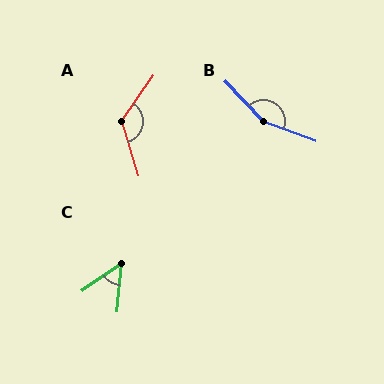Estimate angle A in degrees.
Approximately 128 degrees.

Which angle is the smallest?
C, at approximately 50 degrees.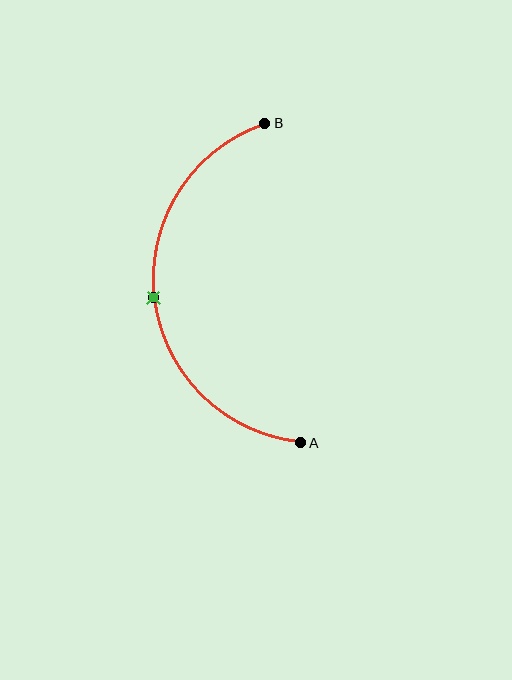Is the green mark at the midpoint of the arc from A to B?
Yes. The green mark lies on the arc at equal arc-length from both A and B — it is the arc midpoint.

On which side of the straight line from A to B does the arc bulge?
The arc bulges to the left of the straight line connecting A and B.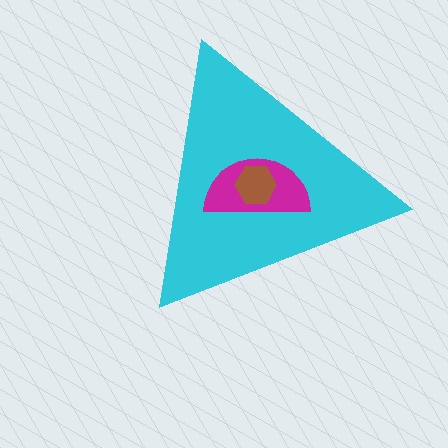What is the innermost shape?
The brown hexagon.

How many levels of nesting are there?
3.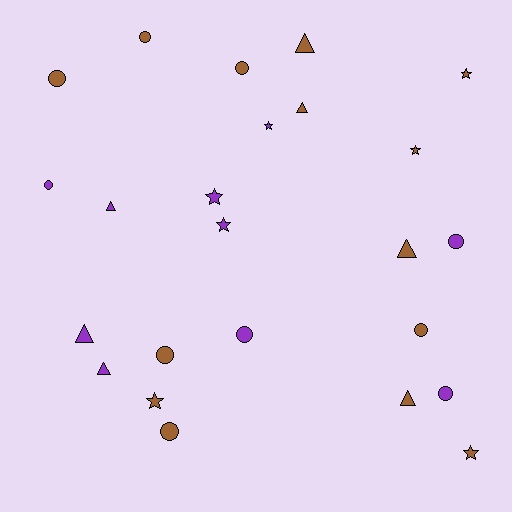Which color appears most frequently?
Brown, with 14 objects.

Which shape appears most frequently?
Circle, with 10 objects.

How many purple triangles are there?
There are 3 purple triangles.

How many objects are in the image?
There are 24 objects.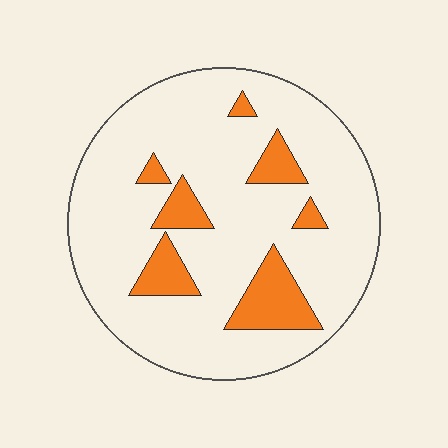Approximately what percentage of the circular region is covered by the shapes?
Approximately 15%.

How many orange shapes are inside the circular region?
7.